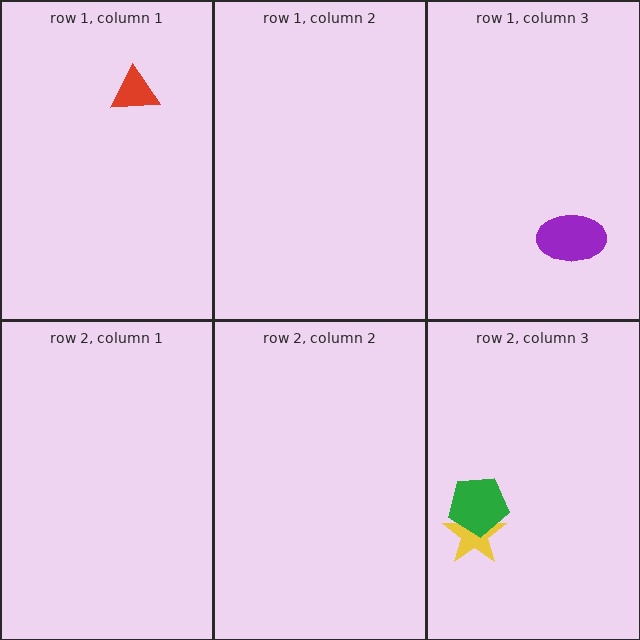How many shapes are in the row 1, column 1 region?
1.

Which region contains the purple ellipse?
The row 1, column 3 region.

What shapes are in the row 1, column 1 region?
The red triangle.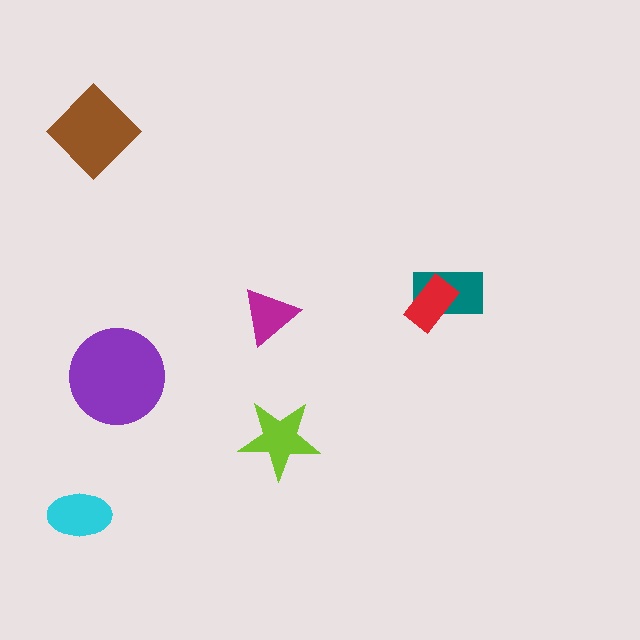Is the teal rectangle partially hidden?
Yes, it is partially covered by another shape.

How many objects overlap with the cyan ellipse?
0 objects overlap with the cyan ellipse.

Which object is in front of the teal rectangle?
The red rectangle is in front of the teal rectangle.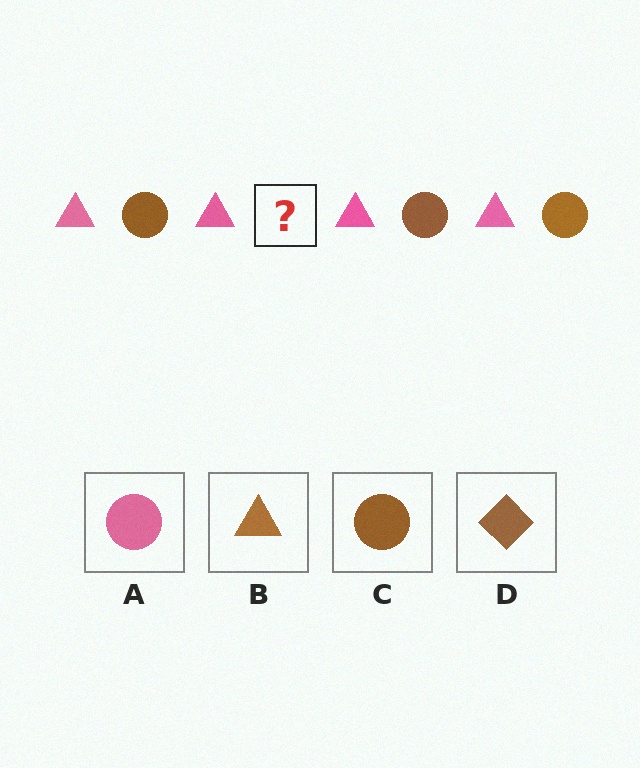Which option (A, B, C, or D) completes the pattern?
C.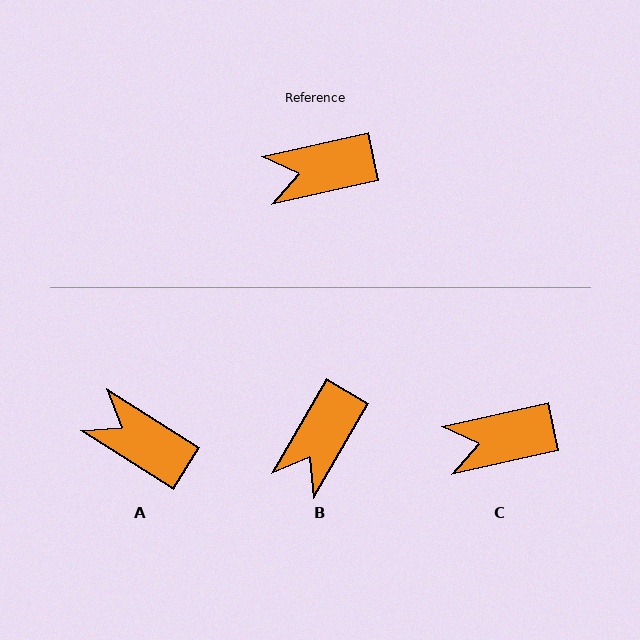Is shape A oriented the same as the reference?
No, it is off by about 45 degrees.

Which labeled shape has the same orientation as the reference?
C.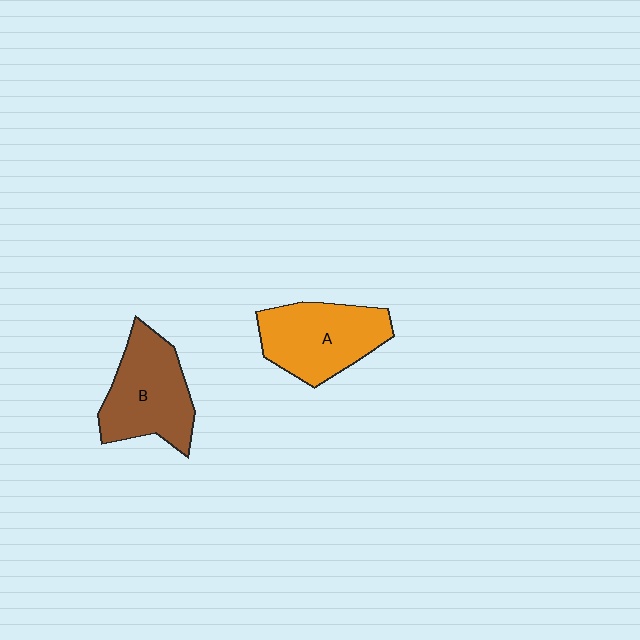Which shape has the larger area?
Shape A (orange).